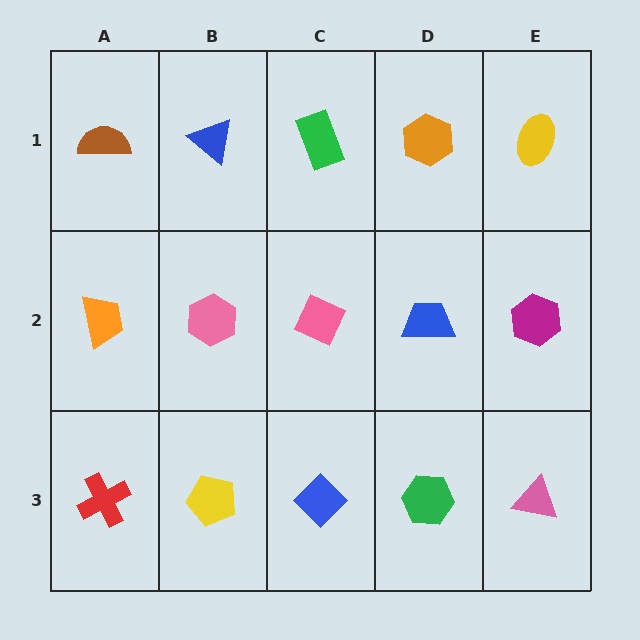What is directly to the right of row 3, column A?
A yellow pentagon.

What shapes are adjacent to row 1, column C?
A pink diamond (row 2, column C), a blue triangle (row 1, column B), an orange hexagon (row 1, column D).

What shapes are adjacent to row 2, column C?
A green rectangle (row 1, column C), a blue diamond (row 3, column C), a pink hexagon (row 2, column B), a blue trapezoid (row 2, column D).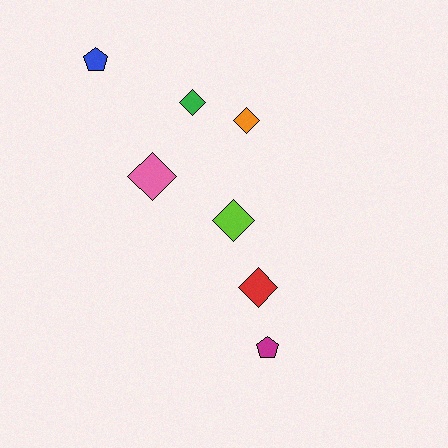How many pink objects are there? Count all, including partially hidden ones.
There is 1 pink object.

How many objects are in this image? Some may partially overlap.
There are 7 objects.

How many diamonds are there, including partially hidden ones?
There are 5 diamonds.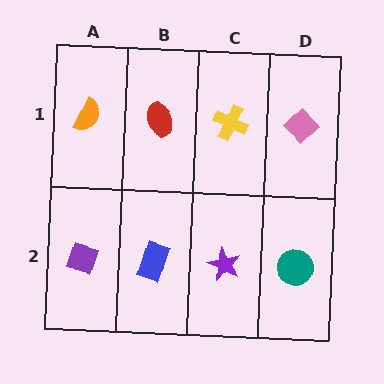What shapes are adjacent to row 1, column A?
A purple diamond (row 2, column A), a red ellipse (row 1, column B).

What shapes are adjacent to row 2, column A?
An orange semicircle (row 1, column A), a blue rectangle (row 2, column B).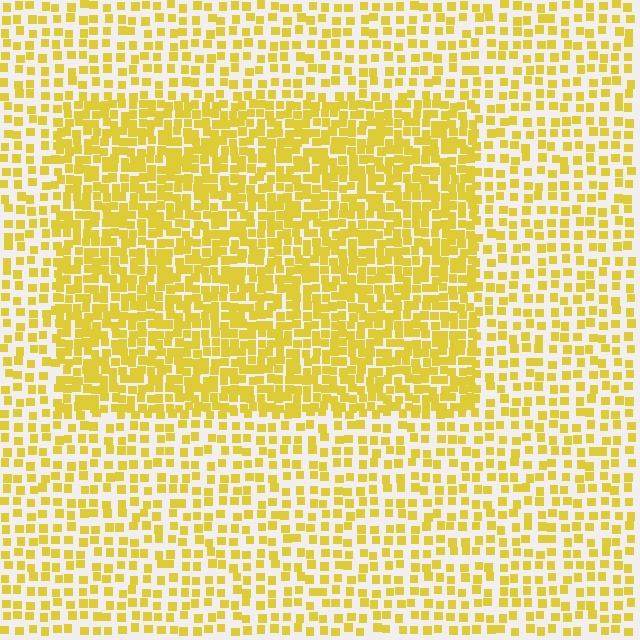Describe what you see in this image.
The image contains small yellow elements arranged at two different densities. A rectangle-shaped region is visible where the elements are more densely packed than the surrounding area.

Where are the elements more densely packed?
The elements are more densely packed inside the rectangle boundary.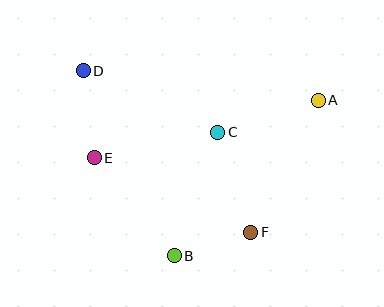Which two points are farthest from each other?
Points A and D are farthest from each other.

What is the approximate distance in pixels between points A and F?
The distance between A and F is approximately 148 pixels.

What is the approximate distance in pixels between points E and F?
The distance between E and F is approximately 173 pixels.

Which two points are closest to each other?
Points B and F are closest to each other.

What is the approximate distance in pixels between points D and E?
The distance between D and E is approximately 88 pixels.